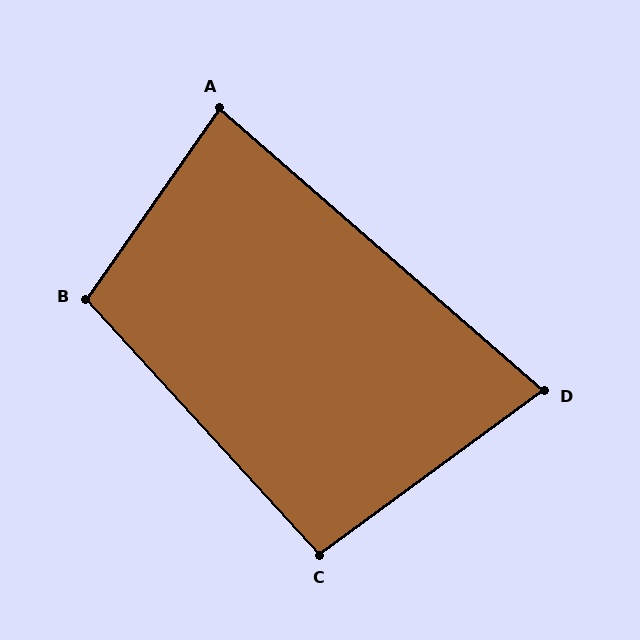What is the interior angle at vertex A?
Approximately 84 degrees (acute).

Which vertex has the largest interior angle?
B, at approximately 103 degrees.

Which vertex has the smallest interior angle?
D, at approximately 77 degrees.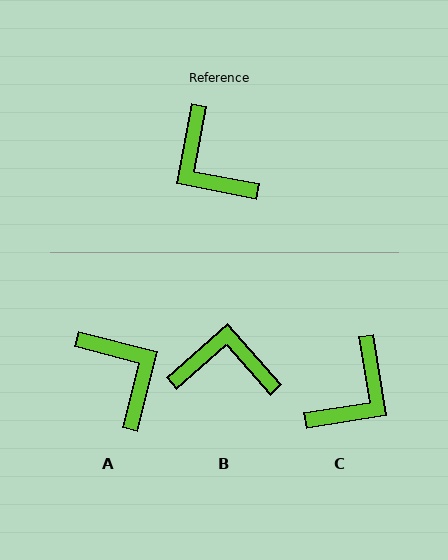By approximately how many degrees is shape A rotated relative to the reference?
Approximately 176 degrees counter-clockwise.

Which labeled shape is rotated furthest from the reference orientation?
A, about 176 degrees away.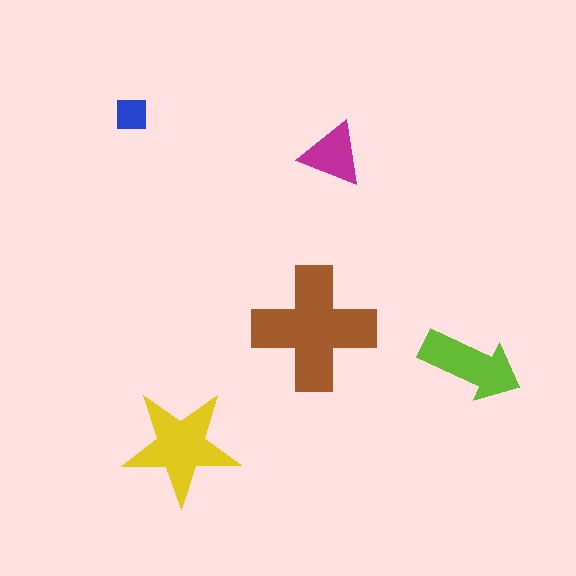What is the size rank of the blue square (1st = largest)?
5th.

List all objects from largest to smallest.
The brown cross, the yellow star, the lime arrow, the magenta triangle, the blue square.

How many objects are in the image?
There are 5 objects in the image.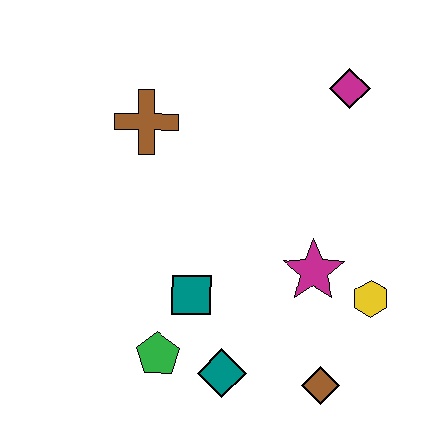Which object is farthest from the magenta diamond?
The green pentagon is farthest from the magenta diamond.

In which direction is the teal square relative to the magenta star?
The teal square is to the left of the magenta star.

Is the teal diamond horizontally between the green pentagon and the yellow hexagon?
Yes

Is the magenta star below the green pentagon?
No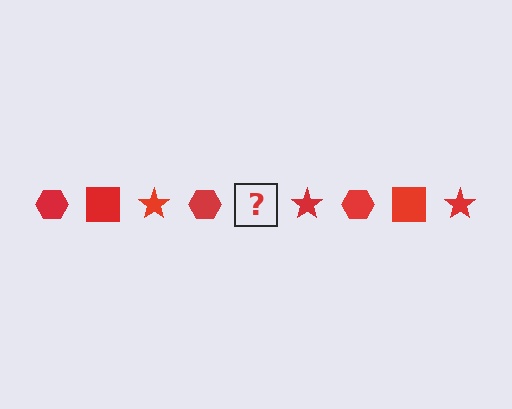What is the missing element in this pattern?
The missing element is a red square.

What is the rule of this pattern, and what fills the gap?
The rule is that the pattern cycles through hexagon, square, star shapes in red. The gap should be filled with a red square.